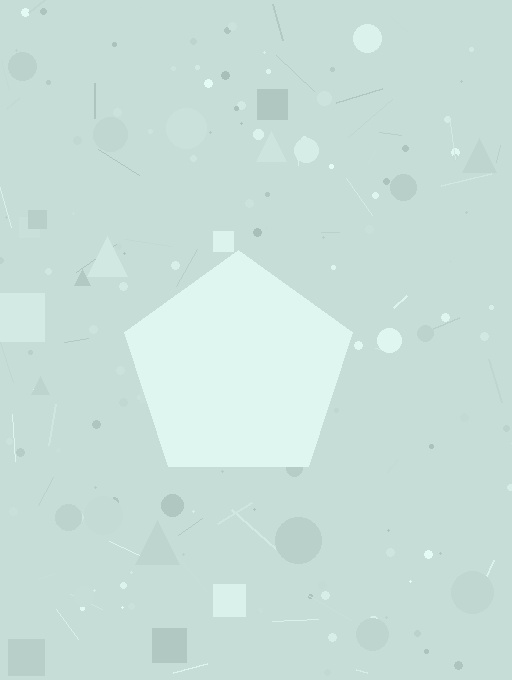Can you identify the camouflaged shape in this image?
The camouflaged shape is a pentagon.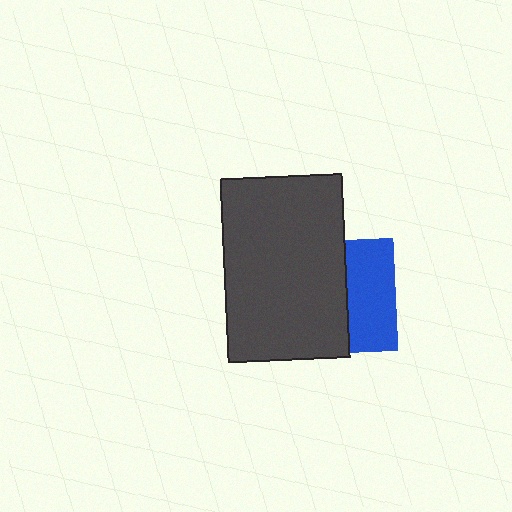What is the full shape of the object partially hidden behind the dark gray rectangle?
The partially hidden object is a blue square.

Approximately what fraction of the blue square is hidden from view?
Roughly 57% of the blue square is hidden behind the dark gray rectangle.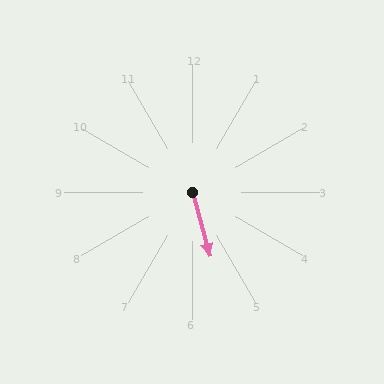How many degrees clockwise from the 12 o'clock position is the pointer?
Approximately 164 degrees.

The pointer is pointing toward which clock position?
Roughly 5 o'clock.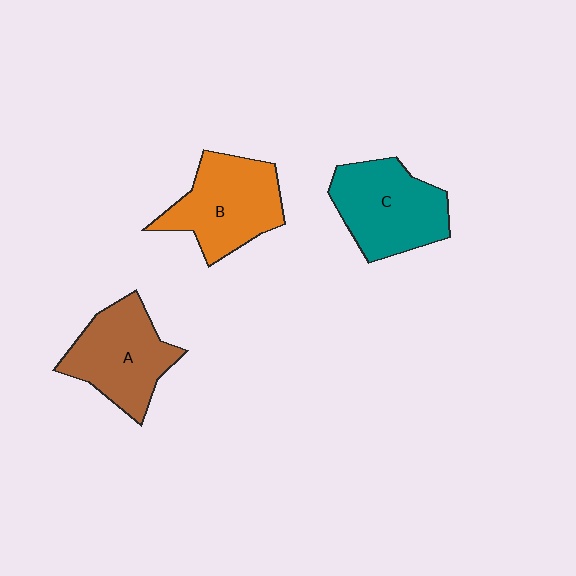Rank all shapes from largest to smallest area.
From largest to smallest: C (teal), B (orange), A (brown).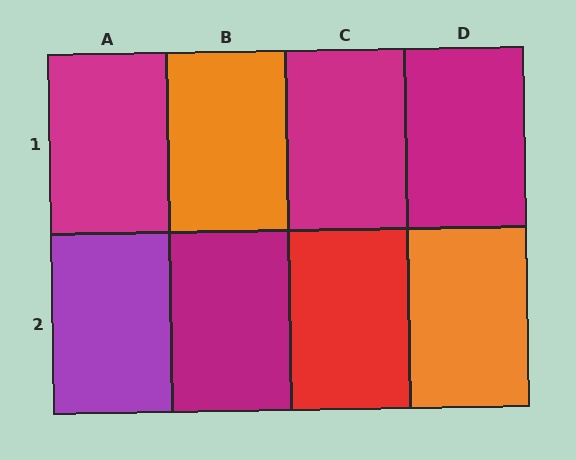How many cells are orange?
2 cells are orange.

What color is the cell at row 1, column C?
Magenta.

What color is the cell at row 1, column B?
Orange.